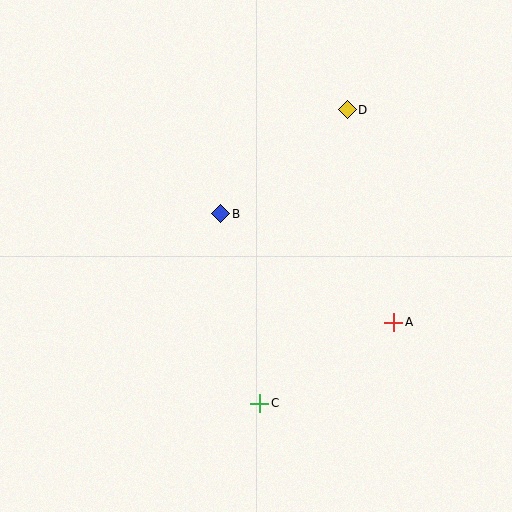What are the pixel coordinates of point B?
Point B is at (221, 214).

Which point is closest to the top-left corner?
Point B is closest to the top-left corner.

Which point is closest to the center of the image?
Point B at (221, 214) is closest to the center.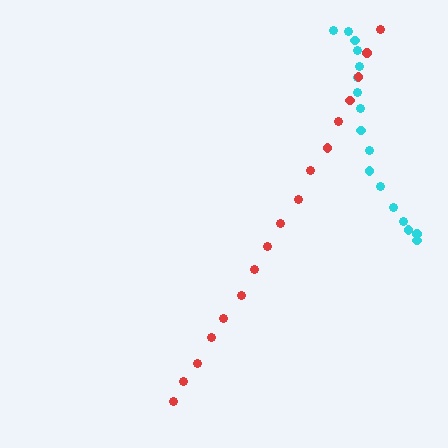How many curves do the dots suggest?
There are 2 distinct paths.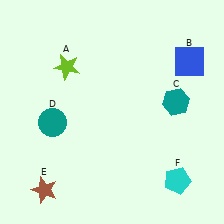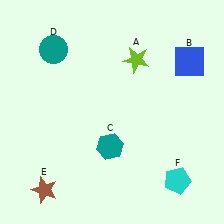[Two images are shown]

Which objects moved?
The objects that moved are: the lime star (A), the teal hexagon (C), the teal circle (D).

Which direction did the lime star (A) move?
The lime star (A) moved right.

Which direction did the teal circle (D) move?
The teal circle (D) moved up.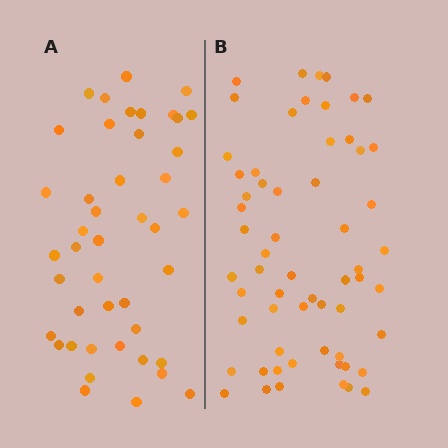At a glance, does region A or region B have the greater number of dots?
Region B (the right region) has more dots.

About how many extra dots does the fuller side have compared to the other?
Region B has approximately 15 more dots than region A.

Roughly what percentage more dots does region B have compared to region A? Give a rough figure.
About 35% more.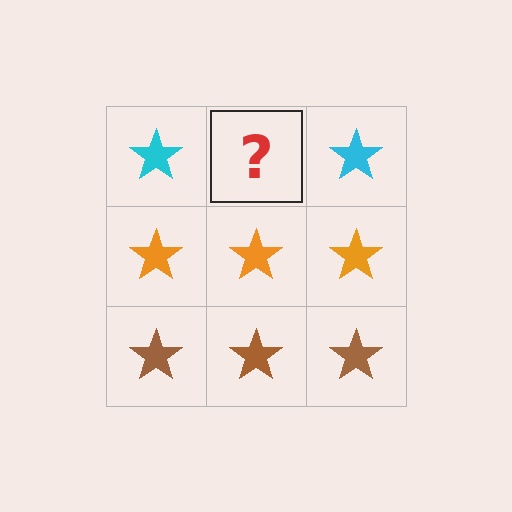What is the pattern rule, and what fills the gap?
The rule is that each row has a consistent color. The gap should be filled with a cyan star.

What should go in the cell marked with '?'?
The missing cell should contain a cyan star.